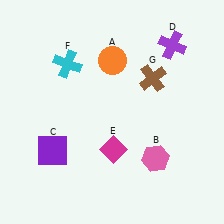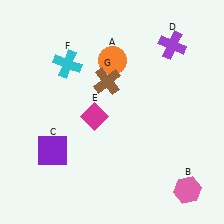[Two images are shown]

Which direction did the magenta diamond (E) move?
The magenta diamond (E) moved up.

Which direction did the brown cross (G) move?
The brown cross (G) moved left.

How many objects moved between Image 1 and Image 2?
3 objects moved between the two images.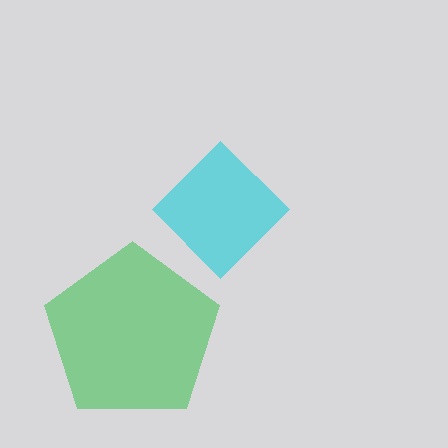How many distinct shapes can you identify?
There are 2 distinct shapes: a cyan diamond, a green pentagon.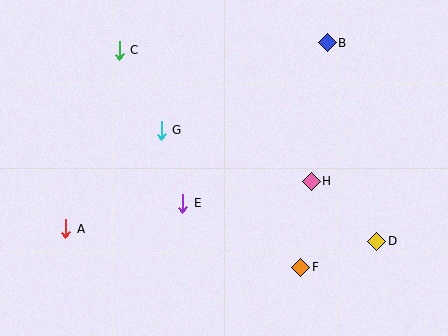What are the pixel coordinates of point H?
Point H is at (311, 181).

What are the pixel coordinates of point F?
Point F is at (301, 267).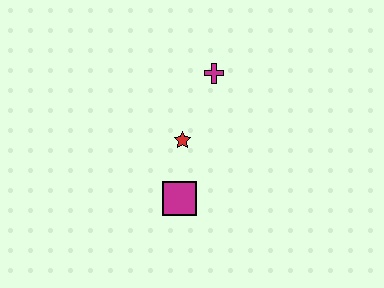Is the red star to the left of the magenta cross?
Yes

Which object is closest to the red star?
The magenta square is closest to the red star.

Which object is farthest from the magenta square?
The magenta cross is farthest from the magenta square.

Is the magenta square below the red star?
Yes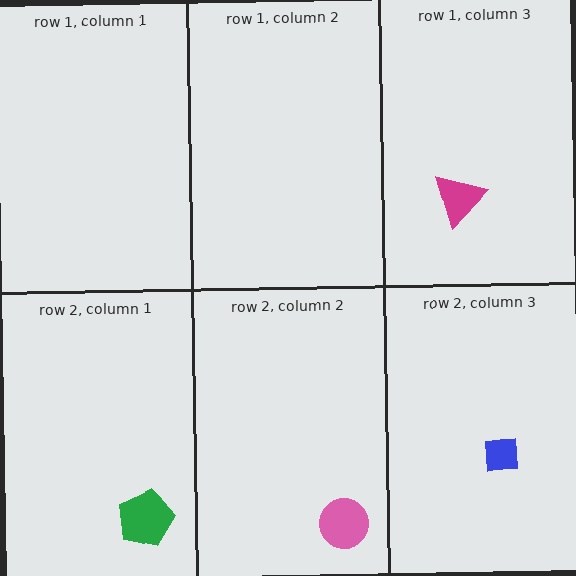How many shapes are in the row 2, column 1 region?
1.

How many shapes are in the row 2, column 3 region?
1.